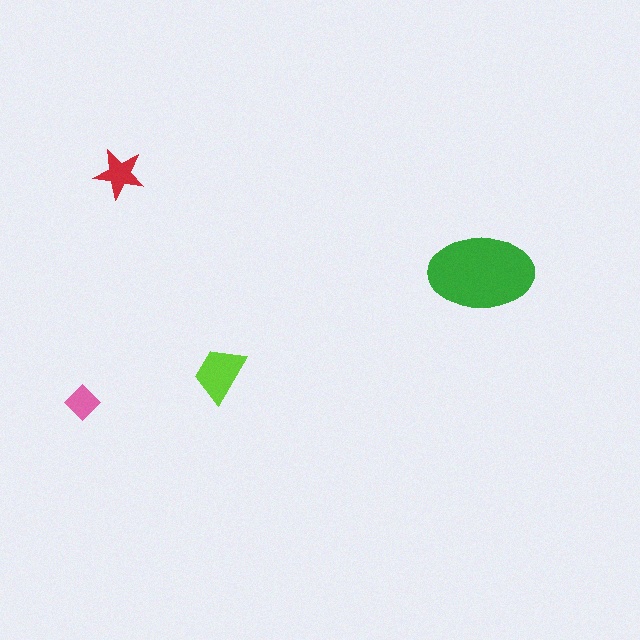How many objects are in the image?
There are 4 objects in the image.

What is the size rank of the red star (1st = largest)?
3rd.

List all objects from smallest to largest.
The pink diamond, the red star, the lime trapezoid, the green ellipse.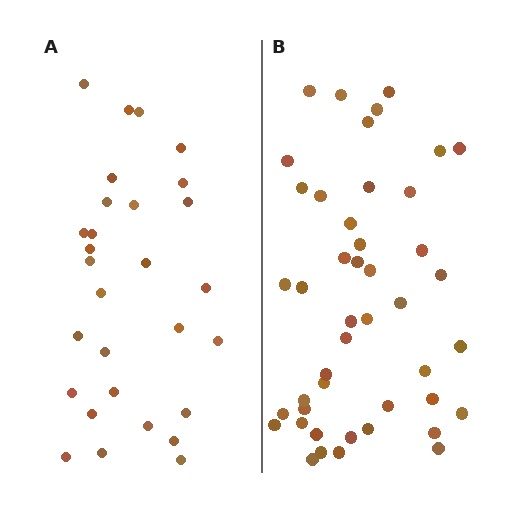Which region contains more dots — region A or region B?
Region B (the right region) has more dots.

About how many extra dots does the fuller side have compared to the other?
Region B has approximately 15 more dots than region A.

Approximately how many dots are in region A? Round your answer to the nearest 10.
About 30 dots. (The exact count is 29, which rounds to 30.)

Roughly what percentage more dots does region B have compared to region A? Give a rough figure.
About 55% more.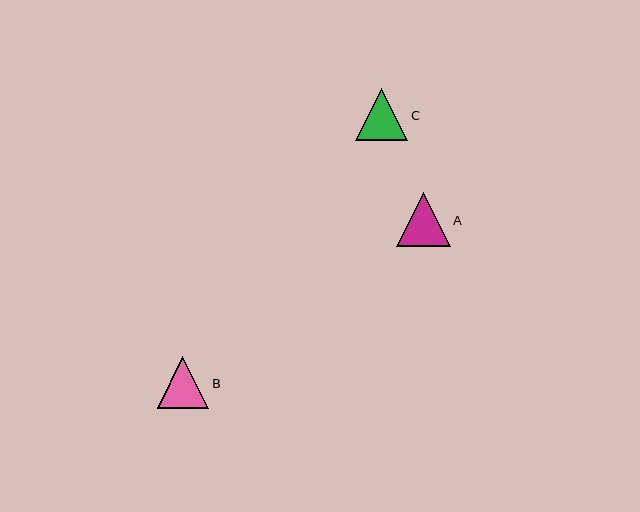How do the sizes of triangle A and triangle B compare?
Triangle A and triangle B are approximately the same size.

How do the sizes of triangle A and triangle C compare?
Triangle A and triangle C are approximately the same size.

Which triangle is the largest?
Triangle A is the largest with a size of approximately 54 pixels.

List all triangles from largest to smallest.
From largest to smallest: A, C, B.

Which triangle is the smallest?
Triangle B is the smallest with a size of approximately 52 pixels.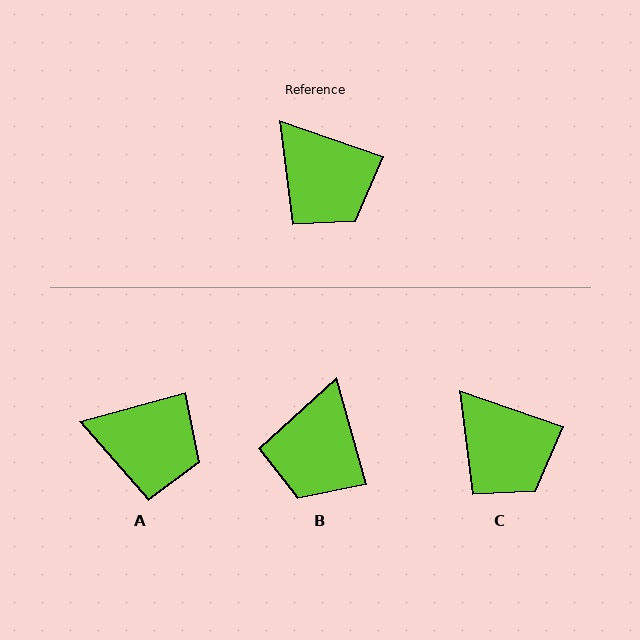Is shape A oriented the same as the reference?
No, it is off by about 34 degrees.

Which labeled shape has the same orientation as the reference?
C.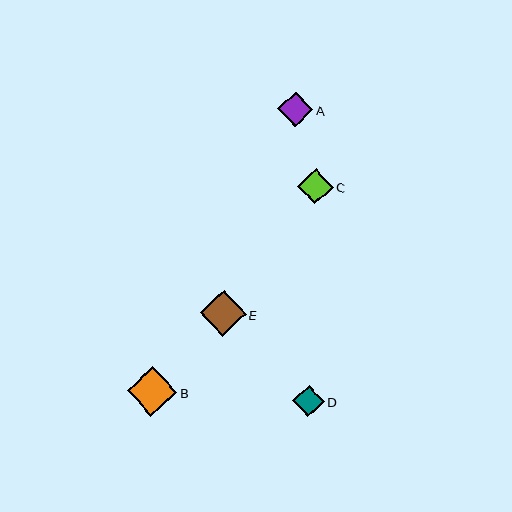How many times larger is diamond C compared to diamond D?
Diamond C is approximately 1.1 times the size of diamond D.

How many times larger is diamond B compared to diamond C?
Diamond B is approximately 1.4 times the size of diamond C.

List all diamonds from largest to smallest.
From largest to smallest: B, E, C, A, D.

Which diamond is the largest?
Diamond B is the largest with a size of approximately 49 pixels.